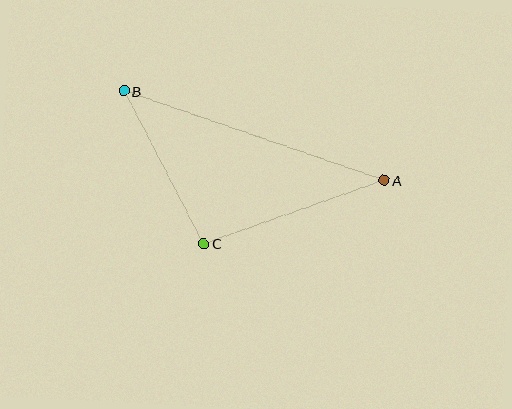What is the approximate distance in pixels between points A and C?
The distance between A and C is approximately 191 pixels.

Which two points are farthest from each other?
Points A and B are farthest from each other.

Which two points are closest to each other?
Points B and C are closest to each other.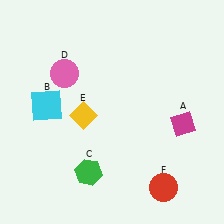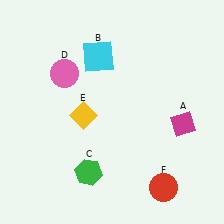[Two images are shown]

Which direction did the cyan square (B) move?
The cyan square (B) moved right.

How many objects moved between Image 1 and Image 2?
1 object moved between the two images.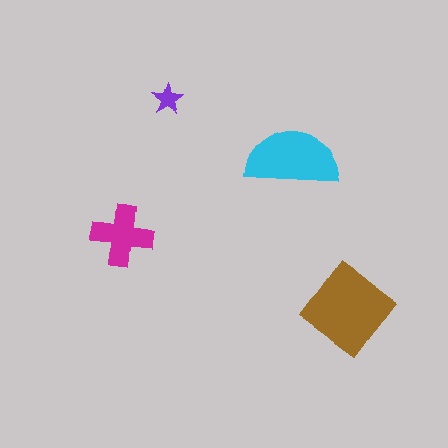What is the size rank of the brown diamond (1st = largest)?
1st.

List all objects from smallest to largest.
The purple star, the magenta cross, the cyan semicircle, the brown diamond.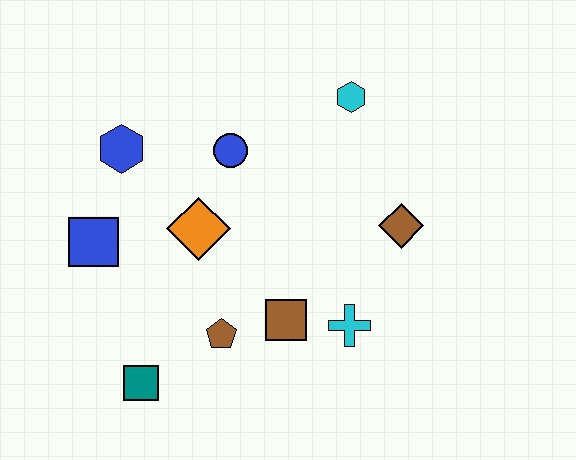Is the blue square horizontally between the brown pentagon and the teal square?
No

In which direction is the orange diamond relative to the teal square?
The orange diamond is above the teal square.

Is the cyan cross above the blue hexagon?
No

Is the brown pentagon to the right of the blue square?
Yes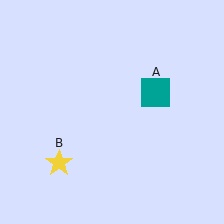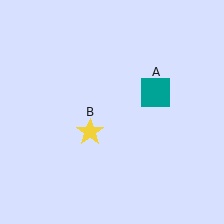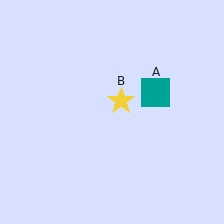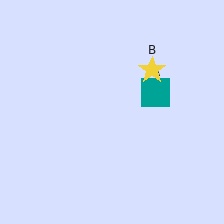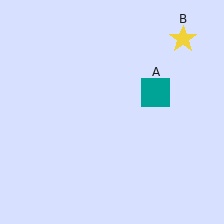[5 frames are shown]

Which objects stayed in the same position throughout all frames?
Teal square (object A) remained stationary.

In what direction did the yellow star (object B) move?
The yellow star (object B) moved up and to the right.